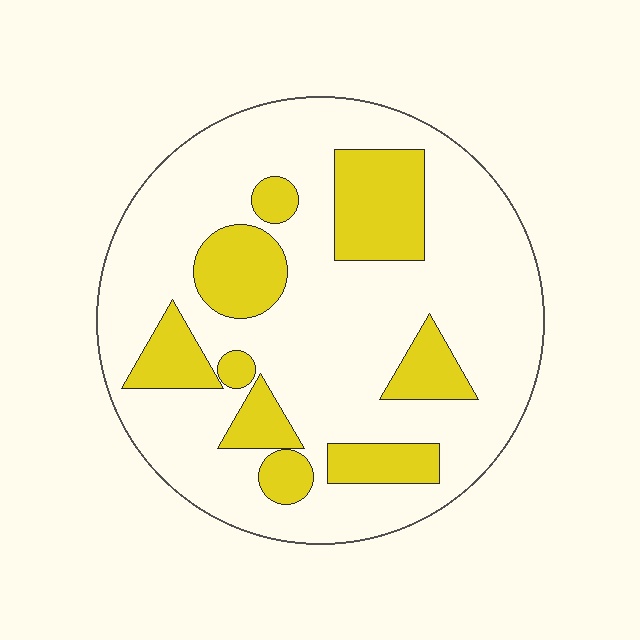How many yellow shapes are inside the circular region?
9.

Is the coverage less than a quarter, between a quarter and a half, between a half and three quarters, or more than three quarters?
Between a quarter and a half.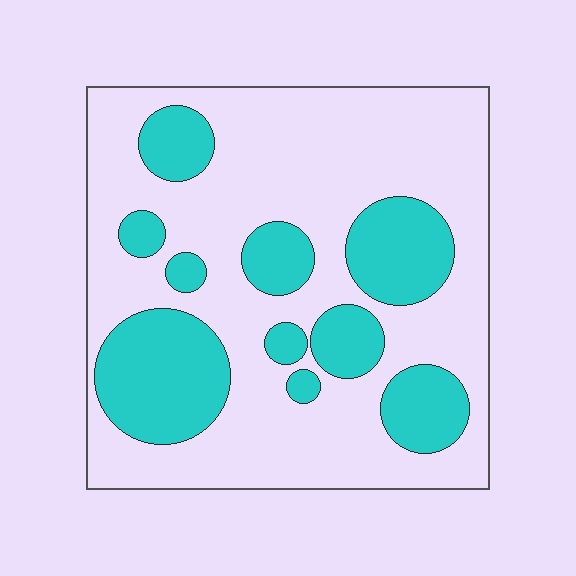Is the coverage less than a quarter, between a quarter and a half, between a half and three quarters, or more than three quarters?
Between a quarter and a half.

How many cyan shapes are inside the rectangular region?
10.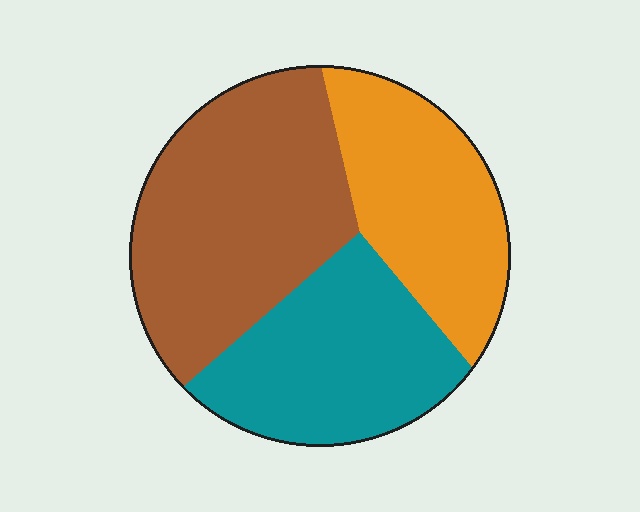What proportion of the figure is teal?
Teal covers roughly 30% of the figure.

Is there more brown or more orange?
Brown.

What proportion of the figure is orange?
Orange takes up about one quarter (1/4) of the figure.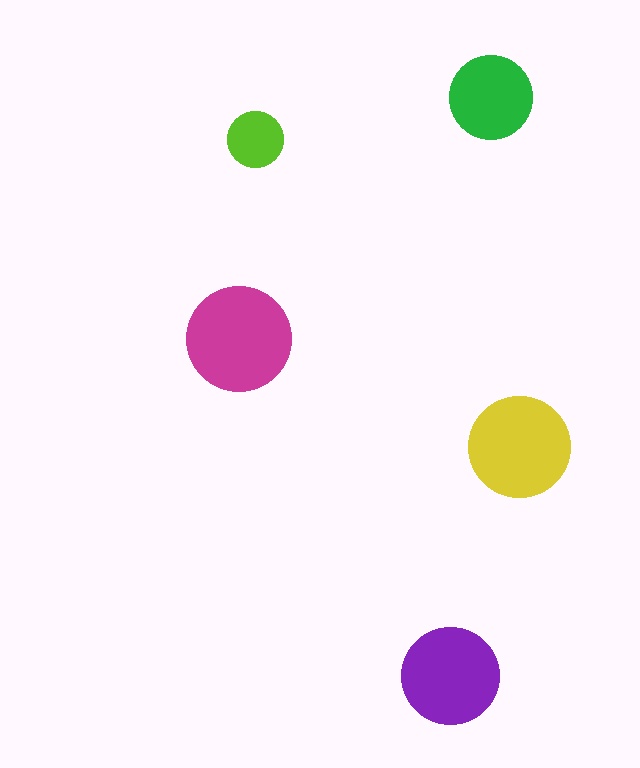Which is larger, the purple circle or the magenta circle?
The magenta one.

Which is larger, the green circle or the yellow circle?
The yellow one.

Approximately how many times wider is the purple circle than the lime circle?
About 1.5 times wider.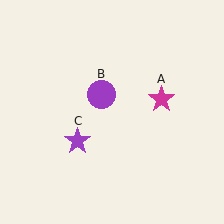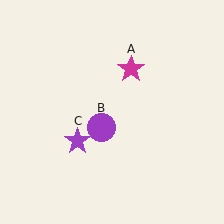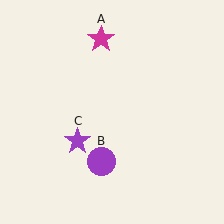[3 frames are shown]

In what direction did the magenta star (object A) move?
The magenta star (object A) moved up and to the left.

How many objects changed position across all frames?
2 objects changed position: magenta star (object A), purple circle (object B).